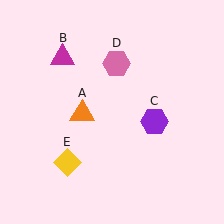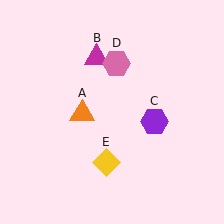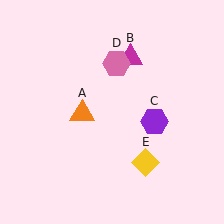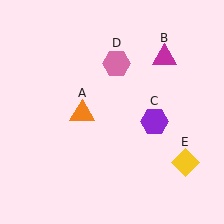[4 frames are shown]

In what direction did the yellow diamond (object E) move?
The yellow diamond (object E) moved right.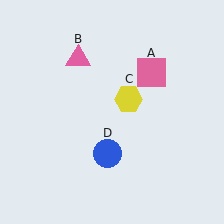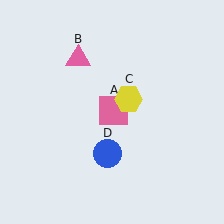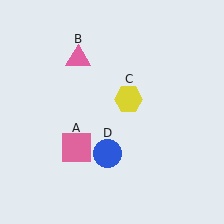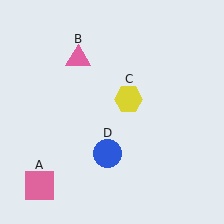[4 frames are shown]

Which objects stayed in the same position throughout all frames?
Pink triangle (object B) and yellow hexagon (object C) and blue circle (object D) remained stationary.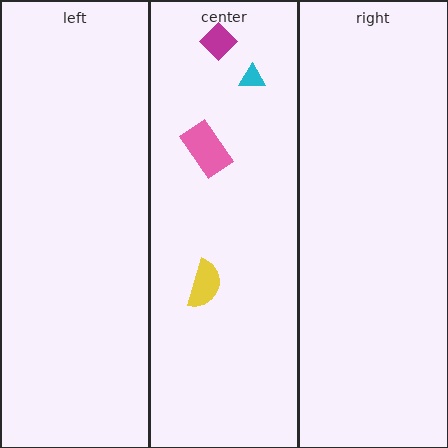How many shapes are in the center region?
4.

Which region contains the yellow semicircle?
The center region.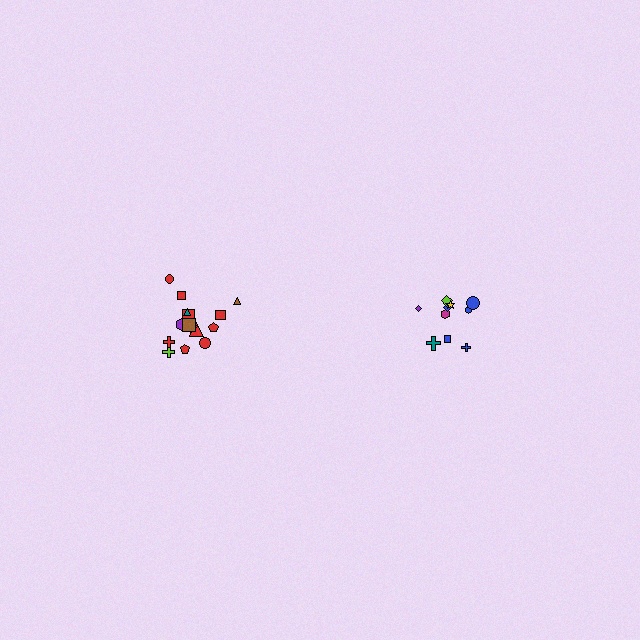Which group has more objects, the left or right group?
The left group.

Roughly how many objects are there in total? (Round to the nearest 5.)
Roughly 25 objects in total.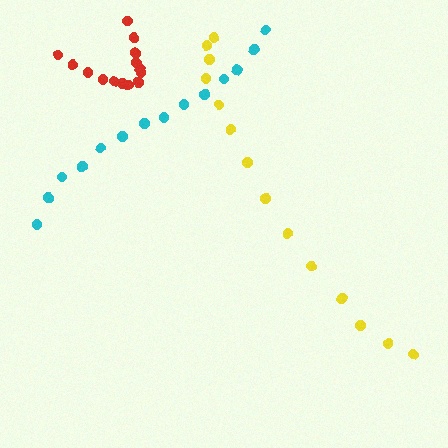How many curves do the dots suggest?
There are 3 distinct paths.